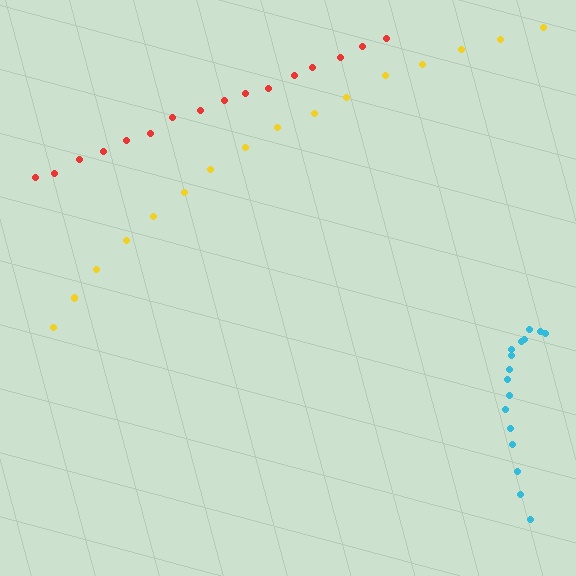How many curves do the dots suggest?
There are 3 distinct paths.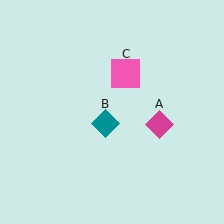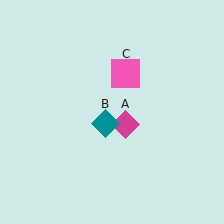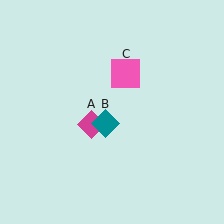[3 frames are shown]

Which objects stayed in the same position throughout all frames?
Teal diamond (object B) and pink square (object C) remained stationary.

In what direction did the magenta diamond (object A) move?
The magenta diamond (object A) moved left.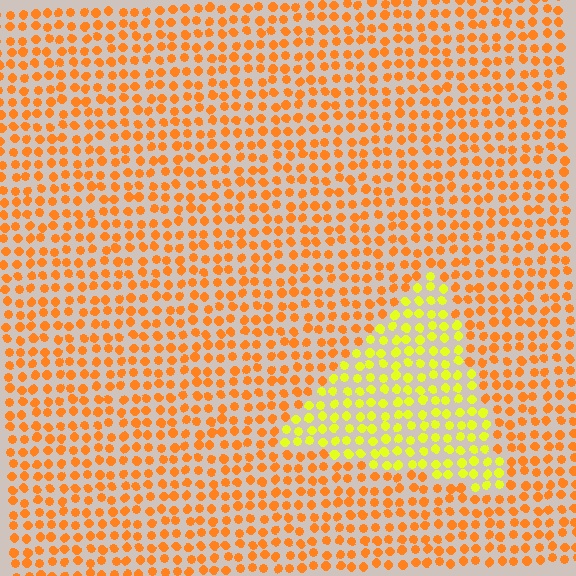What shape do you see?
I see a triangle.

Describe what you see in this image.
The image is filled with small orange elements in a uniform arrangement. A triangle-shaped region is visible where the elements are tinted to a slightly different hue, forming a subtle color boundary.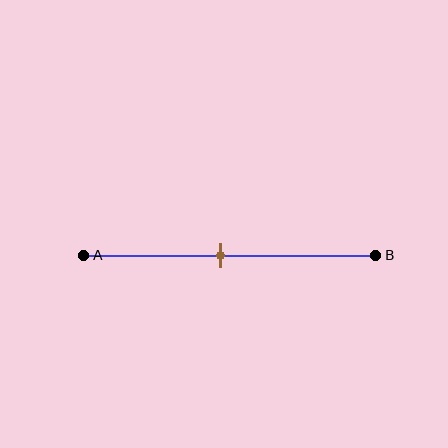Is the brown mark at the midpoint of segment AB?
No, the mark is at about 45% from A, not at the 50% midpoint.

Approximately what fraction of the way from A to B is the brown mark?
The brown mark is approximately 45% of the way from A to B.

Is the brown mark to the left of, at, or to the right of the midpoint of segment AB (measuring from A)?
The brown mark is to the left of the midpoint of segment AB.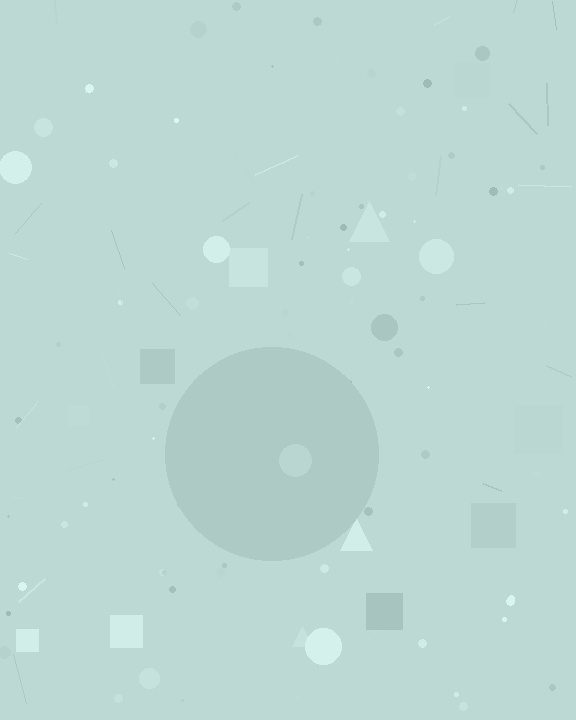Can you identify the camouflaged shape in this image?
The camouflaged shape is a circle.